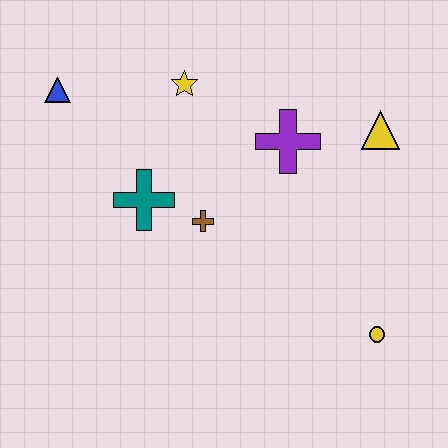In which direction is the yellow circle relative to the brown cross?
The yellow circle is to the right of the brown cross.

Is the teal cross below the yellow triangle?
Yes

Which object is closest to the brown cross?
The teal cross is closest to the brown cross.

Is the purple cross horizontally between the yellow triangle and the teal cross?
Yes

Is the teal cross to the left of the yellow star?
Yes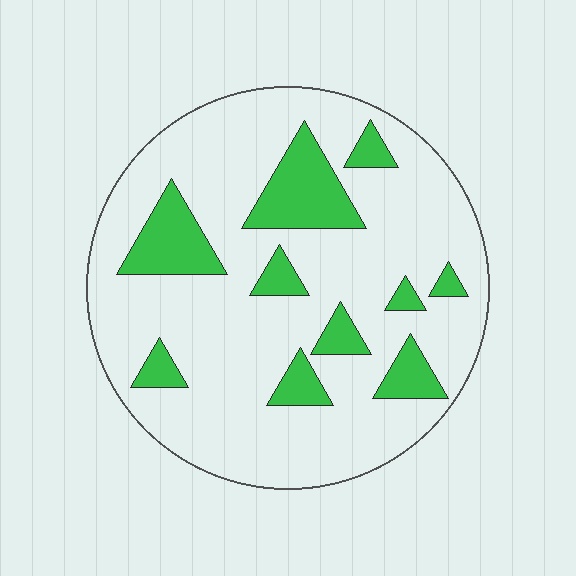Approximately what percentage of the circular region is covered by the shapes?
Approximately 20%.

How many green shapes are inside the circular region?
10.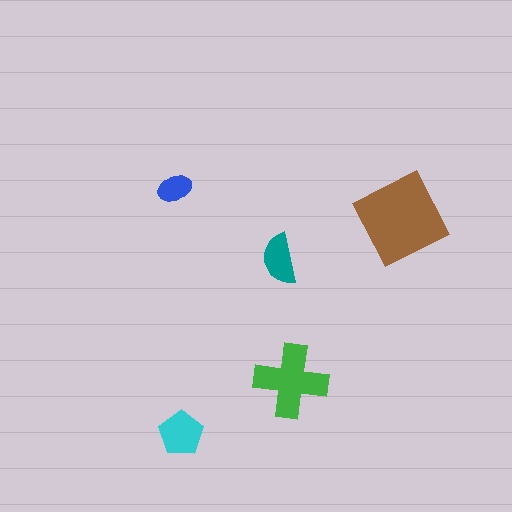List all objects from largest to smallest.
The brown square, the green cross, the cyan pentagon, the teal semicircle, the blue ellipse.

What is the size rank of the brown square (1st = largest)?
1st.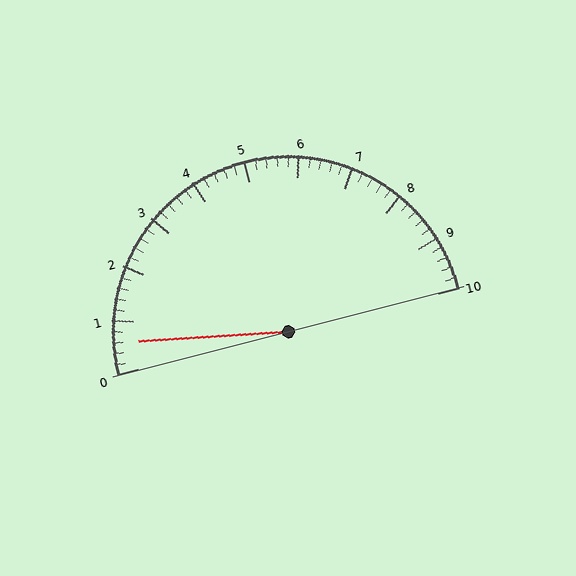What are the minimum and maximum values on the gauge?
The gauge ranges from 0 to 10.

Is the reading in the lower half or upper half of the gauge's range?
The reading is in the lower half of the range (0 to 10).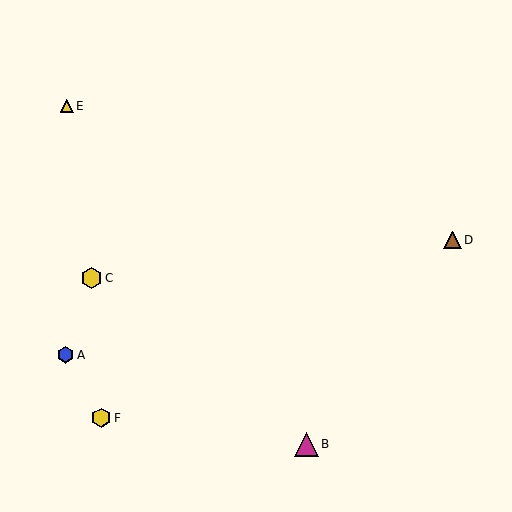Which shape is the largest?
The magenta triangle (labeled B) is the largest.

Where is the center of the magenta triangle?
The center of the magenta triangle is at (307, 444).